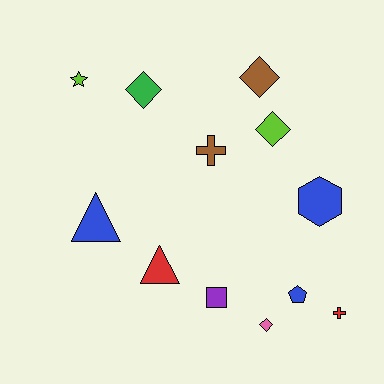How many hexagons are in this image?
There is 1 hexagon.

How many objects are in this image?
There are 12 objects.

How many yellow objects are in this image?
There are no yellow objects.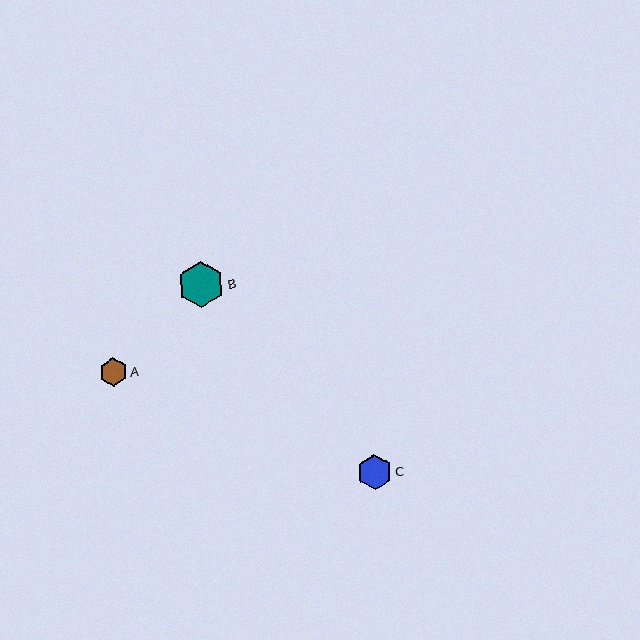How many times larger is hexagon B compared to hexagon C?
Hexagon B is approximately 1.3 times the size of hexagon C.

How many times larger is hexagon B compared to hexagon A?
Hexagon B is approximately 1.6 times the size of hexagon A.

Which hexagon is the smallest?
Hexagon A is the smallest with a size of approximately 28 pixels.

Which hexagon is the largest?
Hexagon B is the largest with a size of approximately 46 pixels.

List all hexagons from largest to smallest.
From largest to smallest: B, C, A.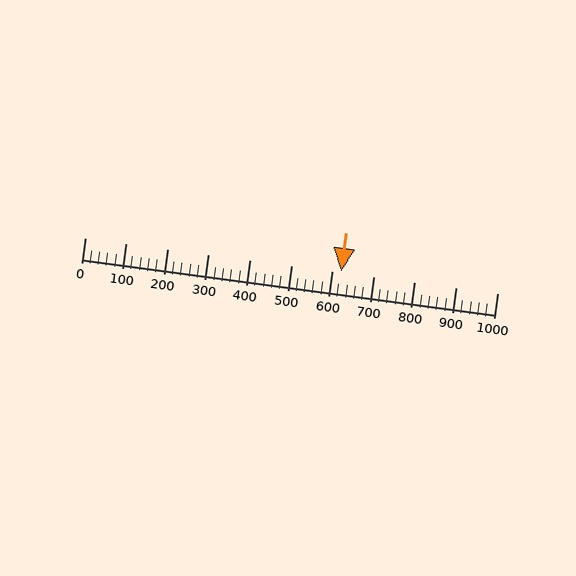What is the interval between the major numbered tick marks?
The major tick marks are spaced 100 units apart.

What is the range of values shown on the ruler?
The ruler shows values from 0 to 1000.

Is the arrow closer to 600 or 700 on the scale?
The arrow is closer to 600.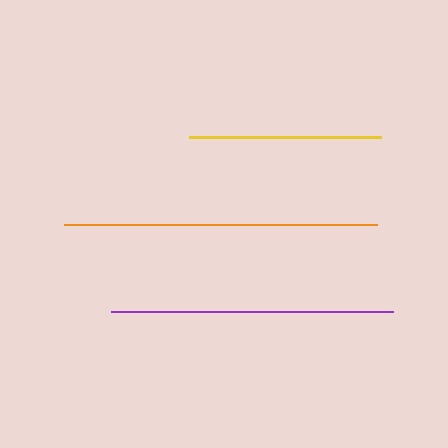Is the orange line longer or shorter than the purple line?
The orange line is longer than the purple line.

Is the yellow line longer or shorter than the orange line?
The orange line is longer than the yellow line.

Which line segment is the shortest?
The yellow line is the shortest at approximately 192 pixels.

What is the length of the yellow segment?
The yellow segment is approximately 192 pixels long.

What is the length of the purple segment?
The purple segment is approximately 282 pixels long.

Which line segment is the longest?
The orange line is the longest at approximately 313 pixels.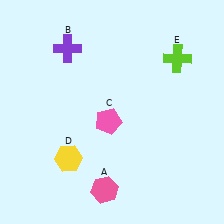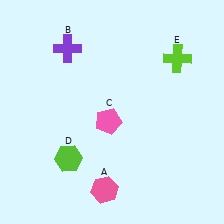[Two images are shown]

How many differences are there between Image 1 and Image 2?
There is 1 difference between the two images.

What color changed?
The hexagon (D) changed from yellow in Image 1 to lime in Image 2.